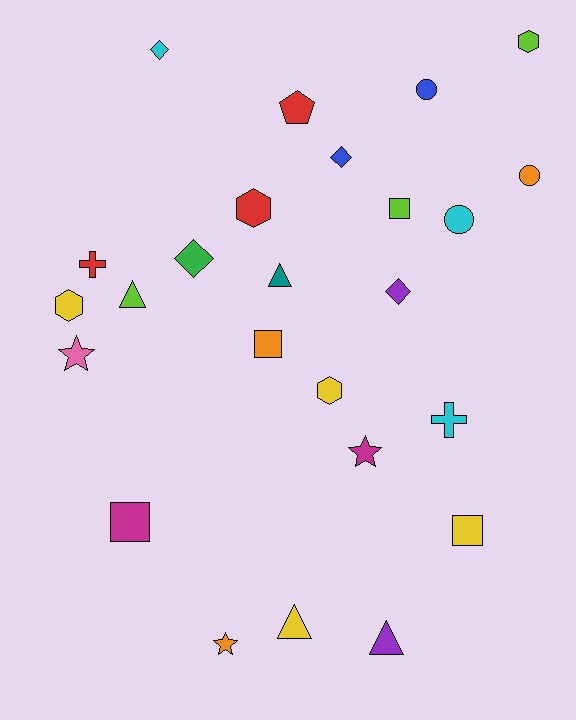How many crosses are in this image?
There are 2 crosses.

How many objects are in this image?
There are 25 objects.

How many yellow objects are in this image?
There are 4 yellow objects.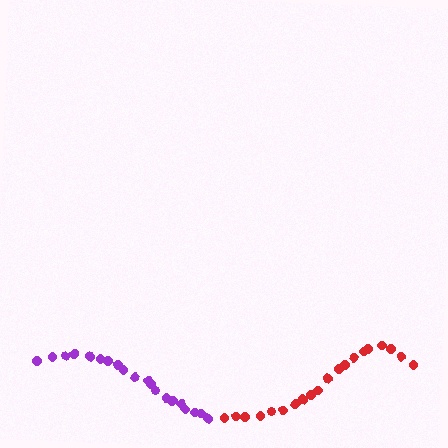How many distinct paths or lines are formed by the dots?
There are 2 distinct paths.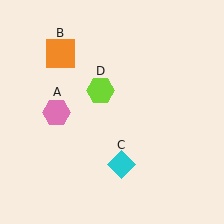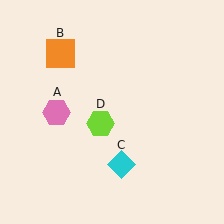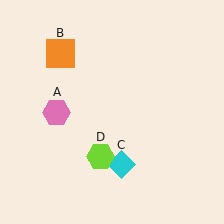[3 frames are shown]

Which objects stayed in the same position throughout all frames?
Pink hexagon (object A) and orange square (object B) and cyan diamond (object C) remained stationary.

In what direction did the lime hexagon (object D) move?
The lime hexagon (object D) moved down.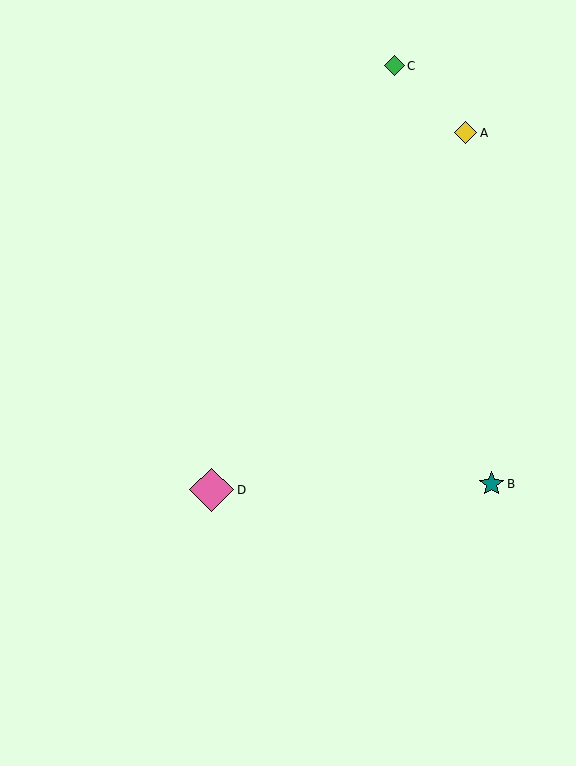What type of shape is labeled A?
Shape A is a yellow diamond.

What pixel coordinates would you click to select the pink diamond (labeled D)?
Click at (212, 490) to select the pink diamond D.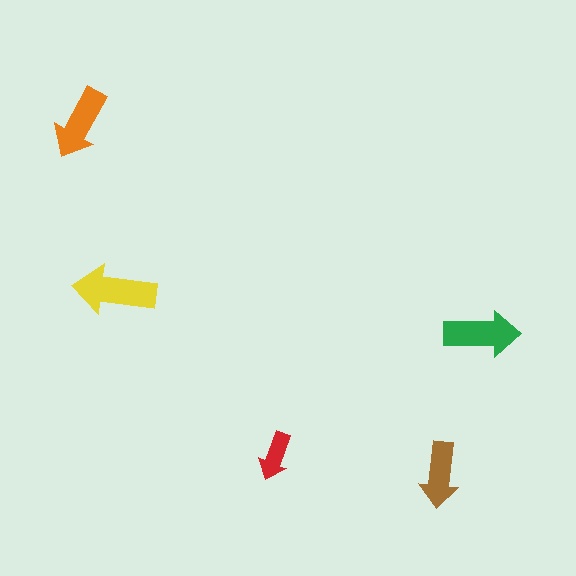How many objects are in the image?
There are 5 objects in the image.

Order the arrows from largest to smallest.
the yellow one, the green one, the orange one, the brown one, the red one.